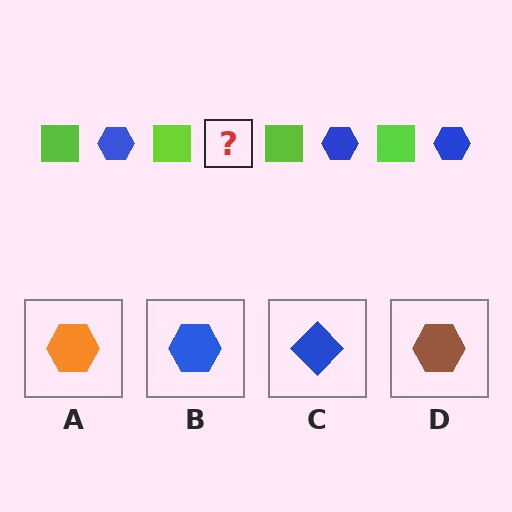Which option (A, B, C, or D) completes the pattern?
B.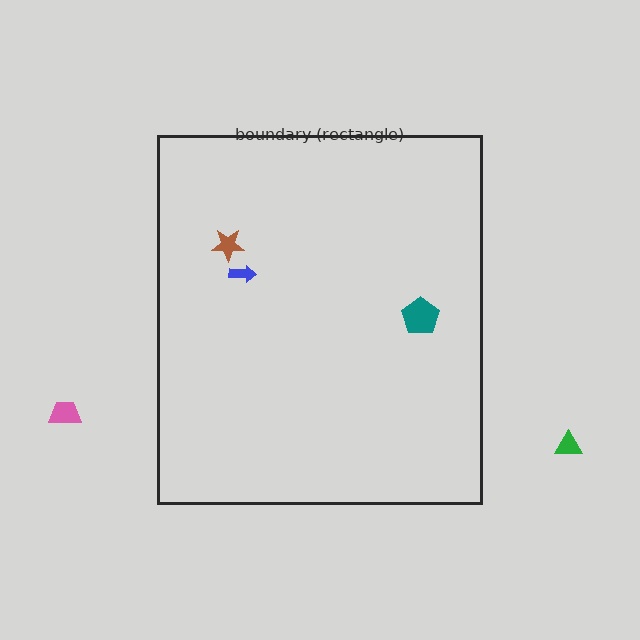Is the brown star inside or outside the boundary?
Inside.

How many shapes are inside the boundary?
3 inside, 2 outside.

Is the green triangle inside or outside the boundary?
Outside.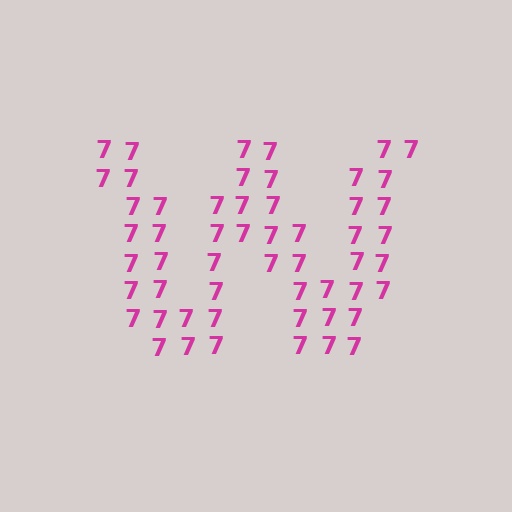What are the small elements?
The small elements are digit 7's.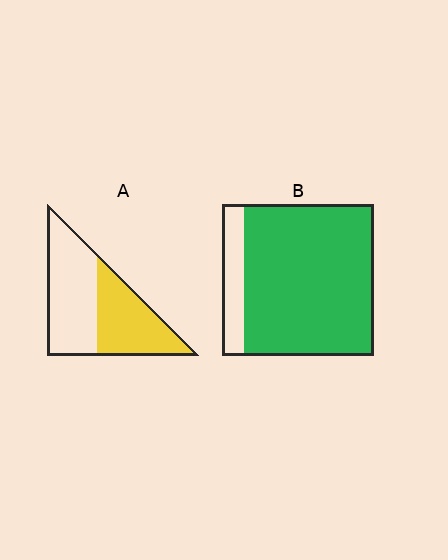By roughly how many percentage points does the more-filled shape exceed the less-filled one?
By roughly 40 percentage points (B over A).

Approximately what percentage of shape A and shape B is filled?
A is approximately 45% and B is approximately 85%.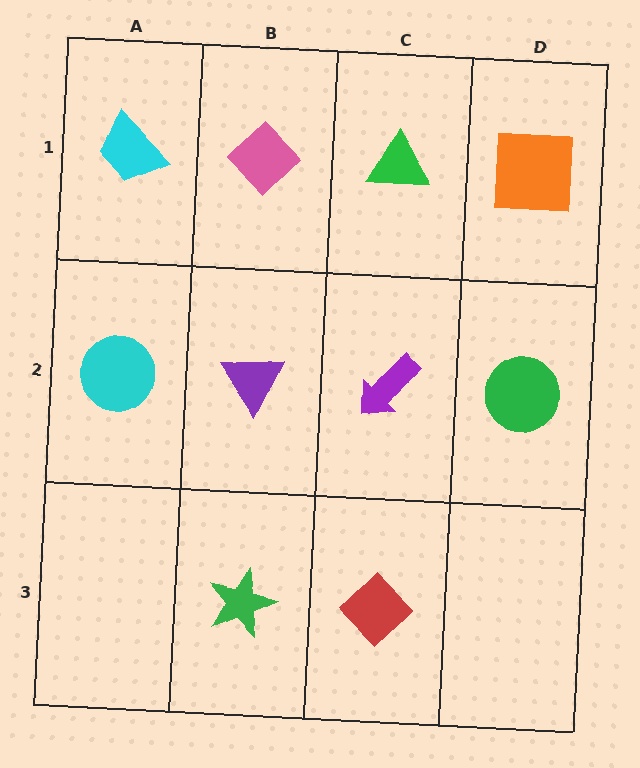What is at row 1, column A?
A cyan trapezoid.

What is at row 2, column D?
A green circle.